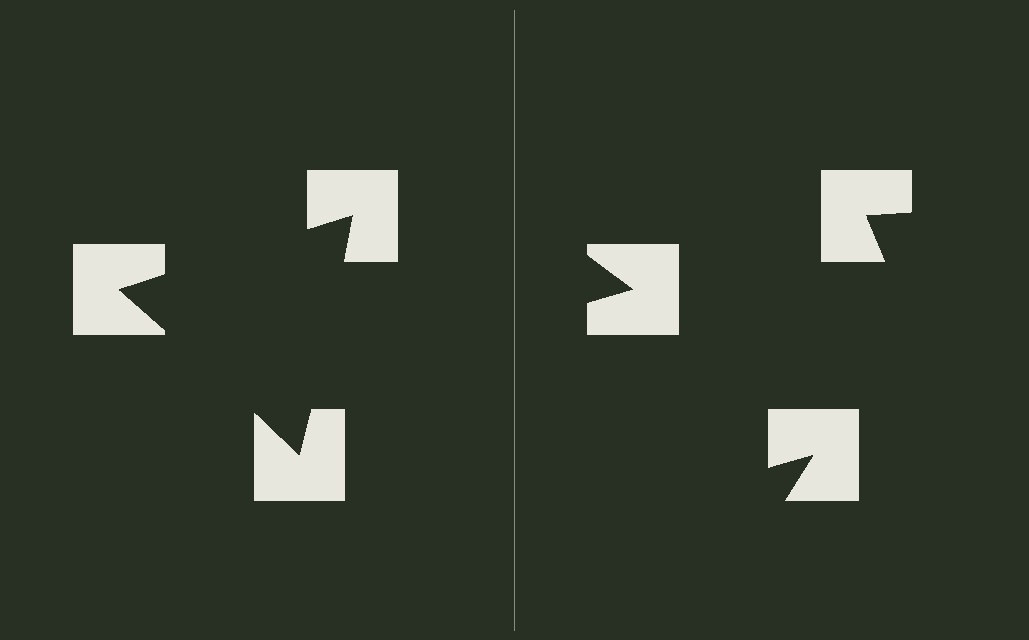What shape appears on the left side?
An illusory triangle.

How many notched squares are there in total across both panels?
6 — 3 on each side.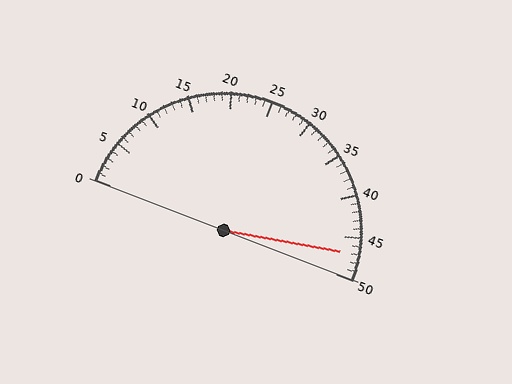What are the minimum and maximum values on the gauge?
The gauge ranges from 0 to 50.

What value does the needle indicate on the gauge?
The needle indicates approximately 47.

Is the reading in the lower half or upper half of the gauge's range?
The reading is in the upper half of the range (0 to 50).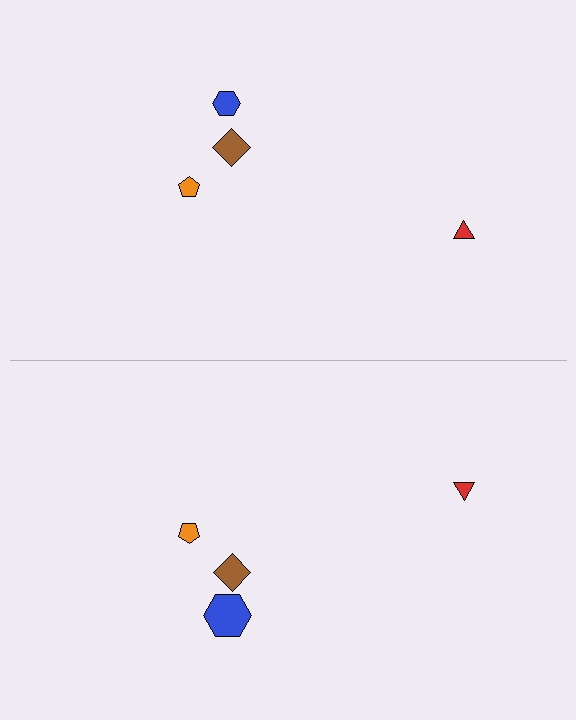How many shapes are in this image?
There are 8 shapes in this image.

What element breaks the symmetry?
The blue hexagon on the bottom side has a different size than its mirror counterpart.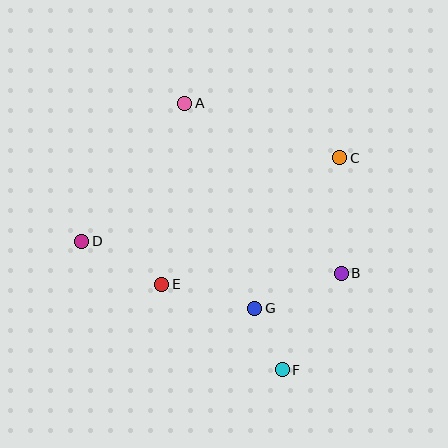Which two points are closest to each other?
Points F and G are closest to each other.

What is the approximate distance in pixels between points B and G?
The distance between B and G is approximately 93 pixels.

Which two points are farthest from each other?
Points A and F are farthest from each other.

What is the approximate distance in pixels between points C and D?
The distance between C and D is approximately 271 pixels.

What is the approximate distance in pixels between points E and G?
The distance between E and G is approximately 96 pixels.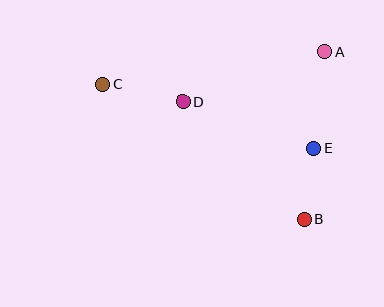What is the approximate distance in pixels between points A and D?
The distance between A and D is approximately 151 pixels.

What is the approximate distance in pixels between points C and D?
The distance between C and D is approximately 82 pixels.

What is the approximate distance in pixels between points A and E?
The distance between A and E is approximately 97 pixels.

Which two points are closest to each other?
Points B and E are closest to each other.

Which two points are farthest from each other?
Points B and C are farthest from each other.